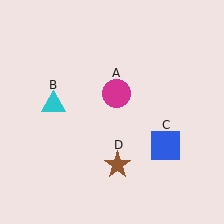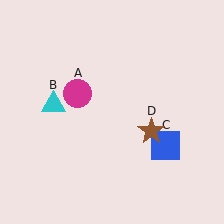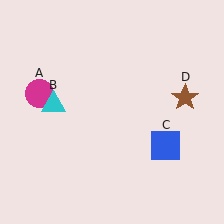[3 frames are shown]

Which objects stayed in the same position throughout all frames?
Cyan triangle (object B) and blue square (object C) remained stationary.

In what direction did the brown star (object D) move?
The brown star (object D) moved up and to the right.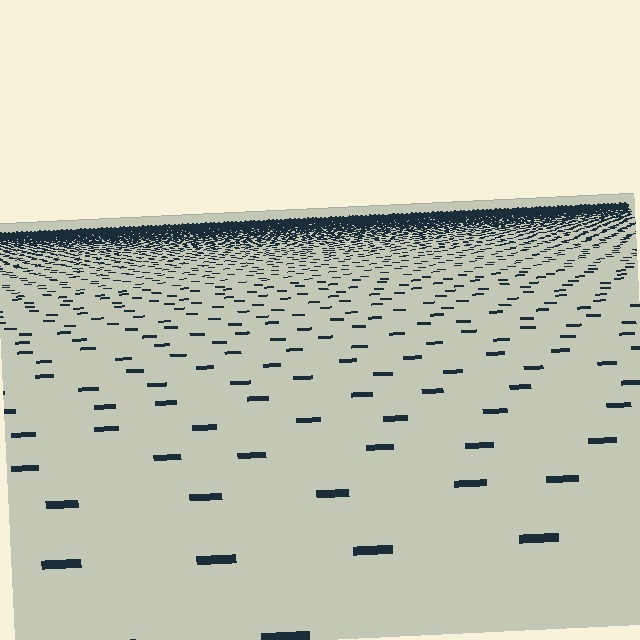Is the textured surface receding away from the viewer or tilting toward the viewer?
The surface is receding away from the viewer. Texture elements get smaller and denser toward the top.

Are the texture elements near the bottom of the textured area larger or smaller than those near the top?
Larger. Near the bottom, elements are closer to the viewer and appear at a bigger on-screen size.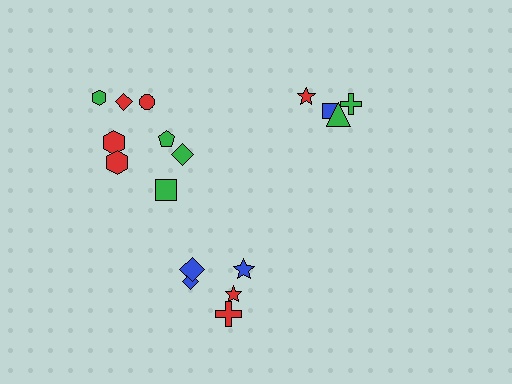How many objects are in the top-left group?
There are 8 objects.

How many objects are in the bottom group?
There are 5 objects.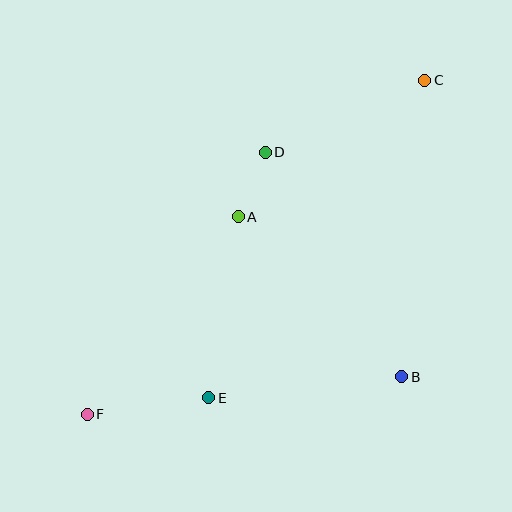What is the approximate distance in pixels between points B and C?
The distance between B and C is approximately 297 pixels.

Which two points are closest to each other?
Points A and D are closest to each other.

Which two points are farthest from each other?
Points C and F are farthest from each other.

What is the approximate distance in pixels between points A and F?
The distance between A and F is approximately 249 pixels.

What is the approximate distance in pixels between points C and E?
The distance between C and E is approximately 384 pixels.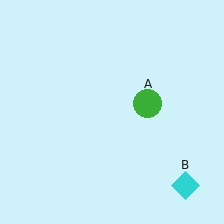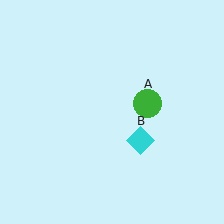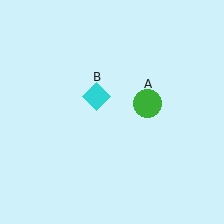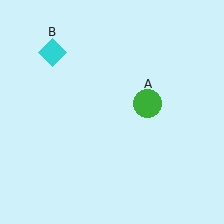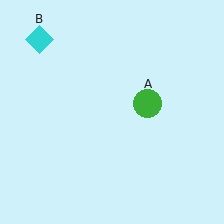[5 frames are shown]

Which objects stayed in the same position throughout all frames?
Green circle (object A) remained stationary.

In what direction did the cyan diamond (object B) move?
The cyan diamond (object B) moved up and to the left.